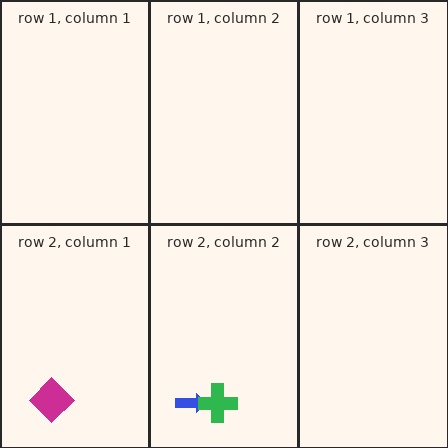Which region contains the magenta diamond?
The row 2, column 1 region.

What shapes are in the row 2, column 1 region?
The magenta diamond.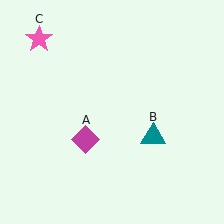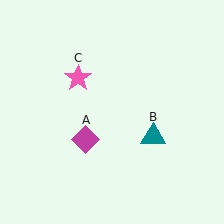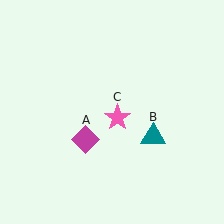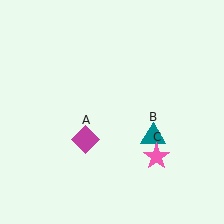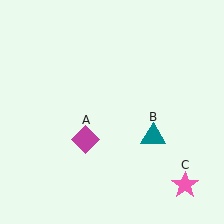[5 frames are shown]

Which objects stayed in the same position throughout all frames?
Magenta diamond (object A) and teal triangle (object B) remained stationary.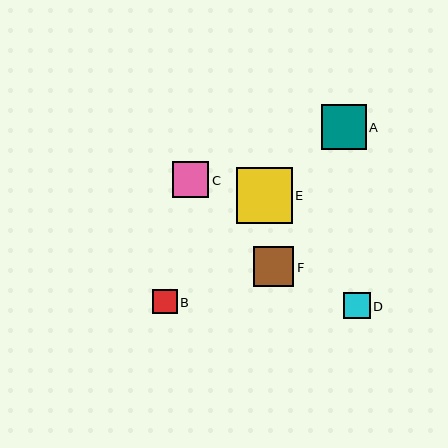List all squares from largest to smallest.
From largest to smallest: E, A, F, C, D, B.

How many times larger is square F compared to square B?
Square F is approximately 1.7 times the size of square B.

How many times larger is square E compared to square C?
Square E is approximately 1.5 times the size of square C.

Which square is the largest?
Square E is the largest with a size of approximately 56 pixels.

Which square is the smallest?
Square B is the smallest with a size of approximately 24 pixels.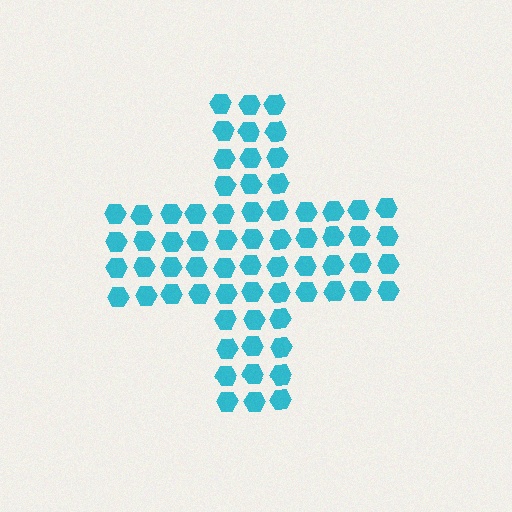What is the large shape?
The large shape is a cross.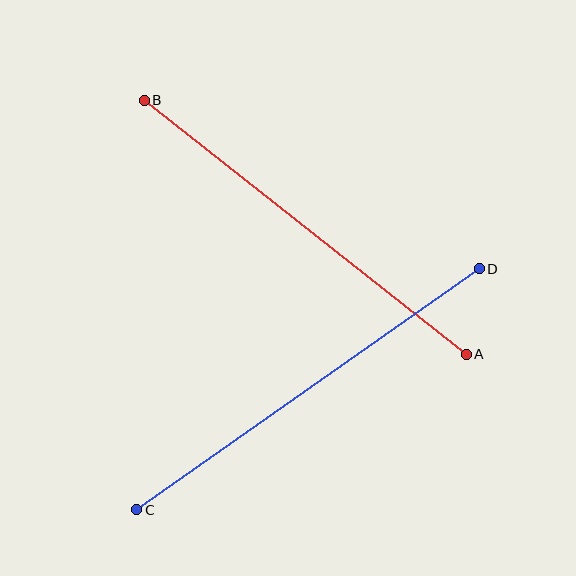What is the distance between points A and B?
The distance is approximately 410 pixels.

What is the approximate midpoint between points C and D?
The midpoint is at approximately (308, 389) pixels.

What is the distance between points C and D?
The distance is approximately 419 pixels.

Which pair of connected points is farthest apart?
Points C and D are farthest apart.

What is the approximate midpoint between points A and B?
The midpoint is at approximately (305, 227) pixels.